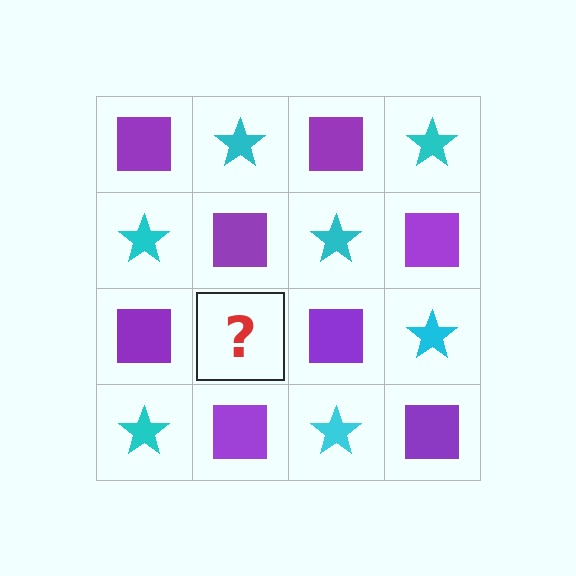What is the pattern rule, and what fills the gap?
The rule is that it alternates purple square and cyan star in a checkerboard pattern. The gap should be filled with a cyan star.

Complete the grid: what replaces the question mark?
The question mark should be replaced with a cyan star.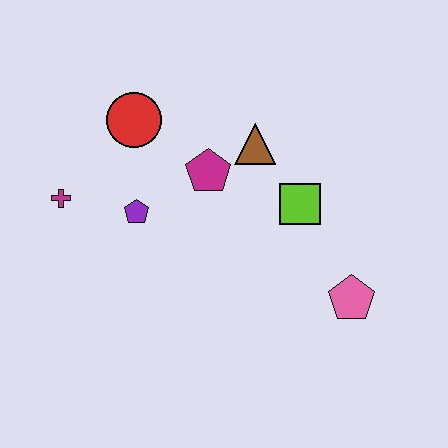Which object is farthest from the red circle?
The pink pentagon is farthest from the red circle.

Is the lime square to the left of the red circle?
No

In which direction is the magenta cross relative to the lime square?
The magenta cross is to the left of the lime square.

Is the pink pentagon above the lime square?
No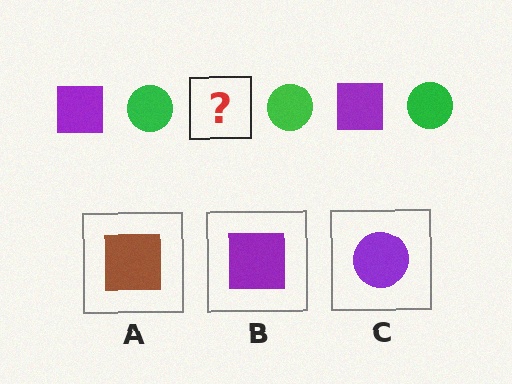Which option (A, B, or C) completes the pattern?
B.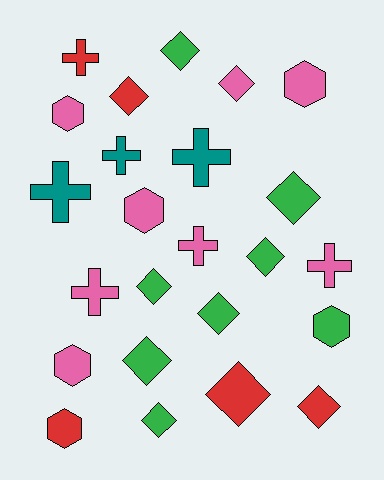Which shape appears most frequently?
Diamond, with 11 objects.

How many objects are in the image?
There are 24 objects.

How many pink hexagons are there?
There are 4 pink hexagons.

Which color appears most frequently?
Green, with 8 objects.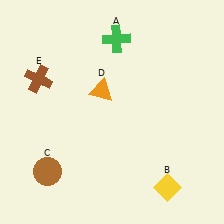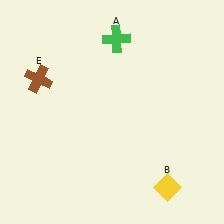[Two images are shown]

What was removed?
The brown circle (C), the orange triangle (D) were removed in Image 2.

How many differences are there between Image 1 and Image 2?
There are 2 differences between the two images.